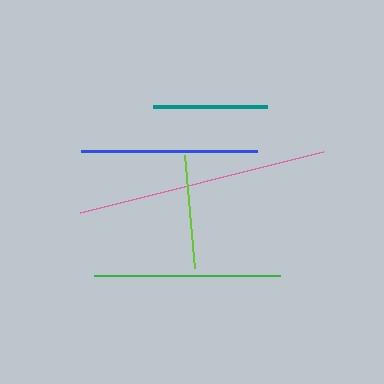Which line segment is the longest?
The pink line is the longest at approximately 251 pixels.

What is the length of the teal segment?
The teal segment is approximately 114 pixels long.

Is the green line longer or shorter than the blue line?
The green line is longer than the blue line.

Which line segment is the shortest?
The lime line is the shortest at approximately 113 pixels.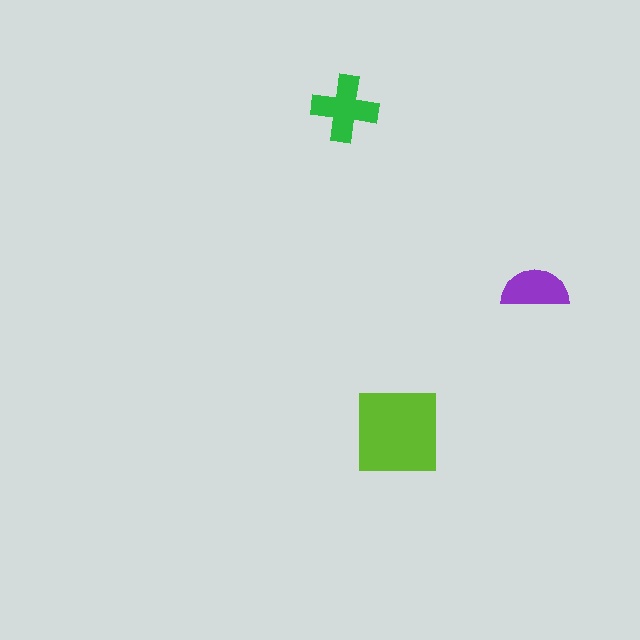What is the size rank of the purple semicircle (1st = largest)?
3rd.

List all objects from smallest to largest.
The purple semicircle, the green cross, the lime square.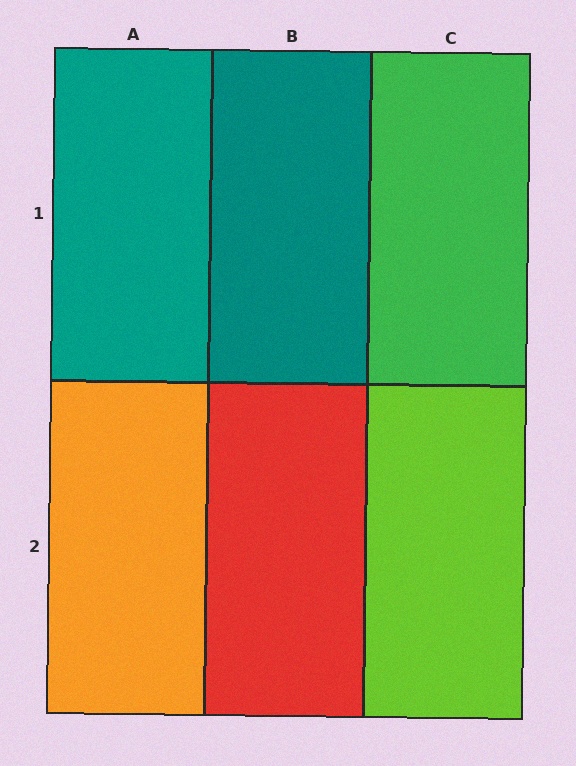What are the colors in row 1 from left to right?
Teal, teal, green.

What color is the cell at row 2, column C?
Lime.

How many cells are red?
1 cell is red.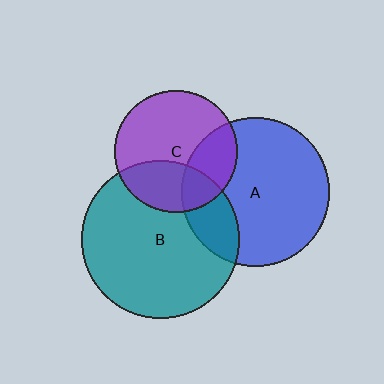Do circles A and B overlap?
Yes.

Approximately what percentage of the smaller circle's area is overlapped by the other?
Approximately 20%.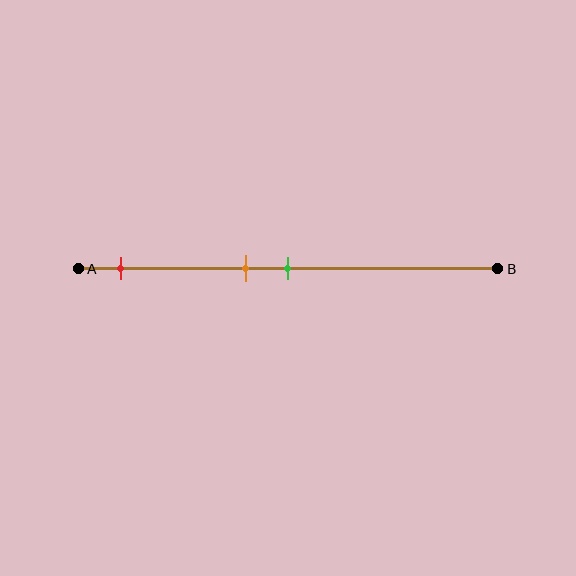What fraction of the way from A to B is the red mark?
The red mark is approximately 10% (0.1) of the way from A to B.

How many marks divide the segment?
There are 3 marks dividing the segment.